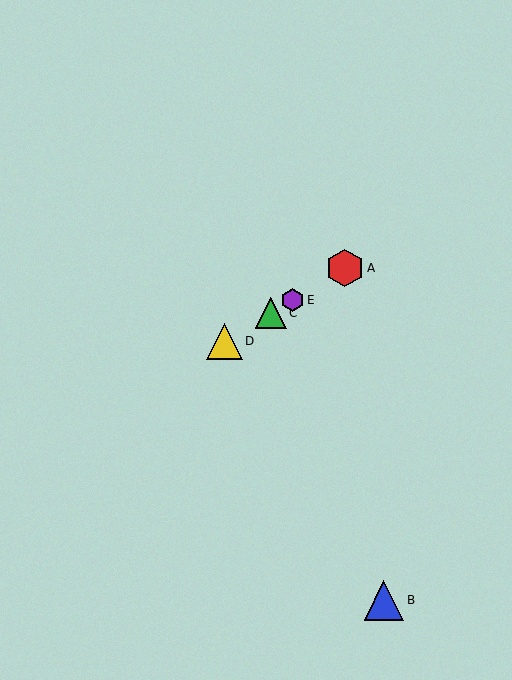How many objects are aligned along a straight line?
4 objects (A, C, D, E) are aligned along a straight line.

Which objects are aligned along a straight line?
Objects A, C, D, E are aligned along a straight line.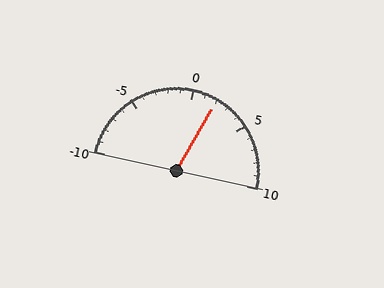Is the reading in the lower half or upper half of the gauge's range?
The reading is in the upper half of the range (-10 to 10).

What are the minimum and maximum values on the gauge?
The gauge ranges from -10 to 10.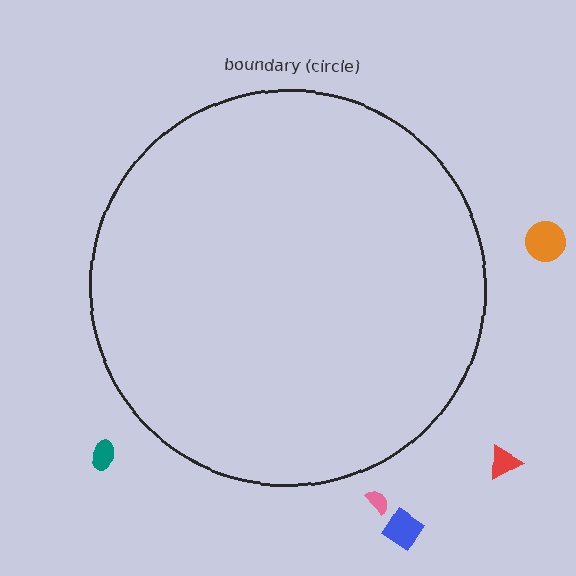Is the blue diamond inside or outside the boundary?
Outside.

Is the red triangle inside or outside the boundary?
Outside.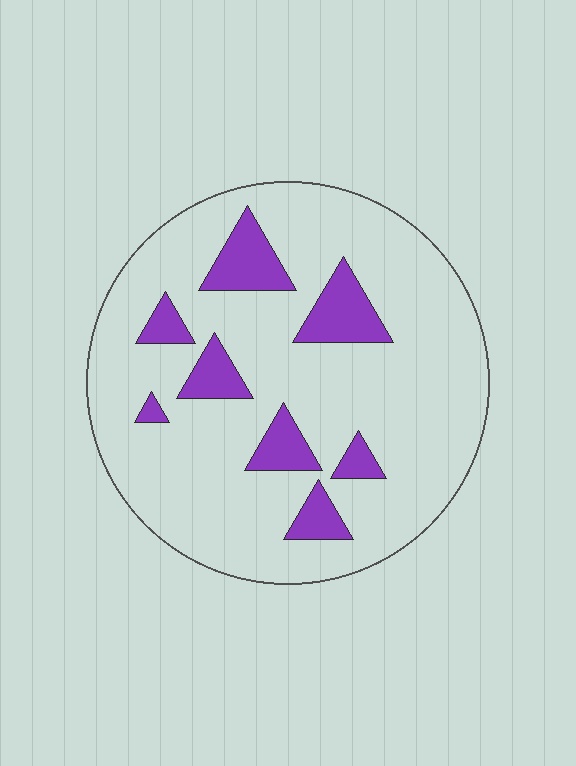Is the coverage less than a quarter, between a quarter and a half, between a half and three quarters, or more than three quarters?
Less than a quarter.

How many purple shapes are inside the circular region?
8.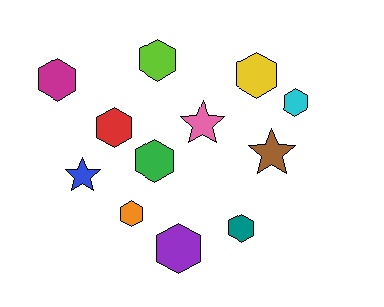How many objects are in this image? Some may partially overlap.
There are 12 objects.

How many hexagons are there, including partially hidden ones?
There are 9 hexagons.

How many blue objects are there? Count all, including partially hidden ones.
There is 1 blue object.